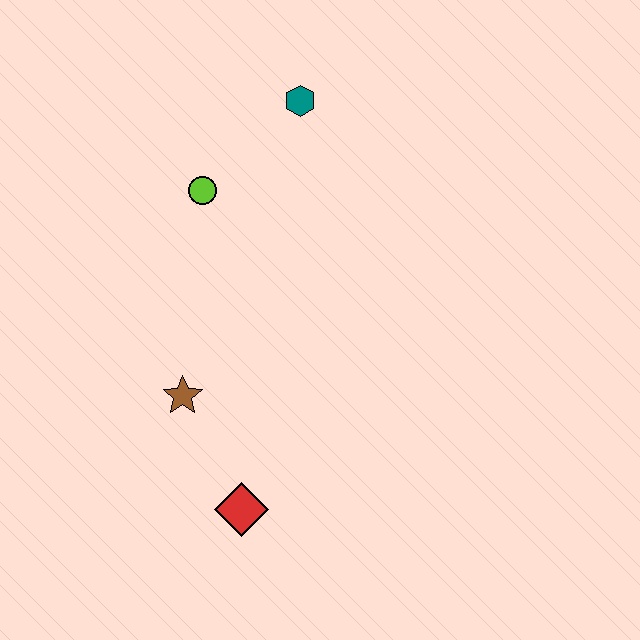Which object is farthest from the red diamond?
The teal hexagon is farthest from the red diamond.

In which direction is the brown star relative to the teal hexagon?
The brown star is below the teal hexagon.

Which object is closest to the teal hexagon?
The lime circle is closest to the teal hexagon.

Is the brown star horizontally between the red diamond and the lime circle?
No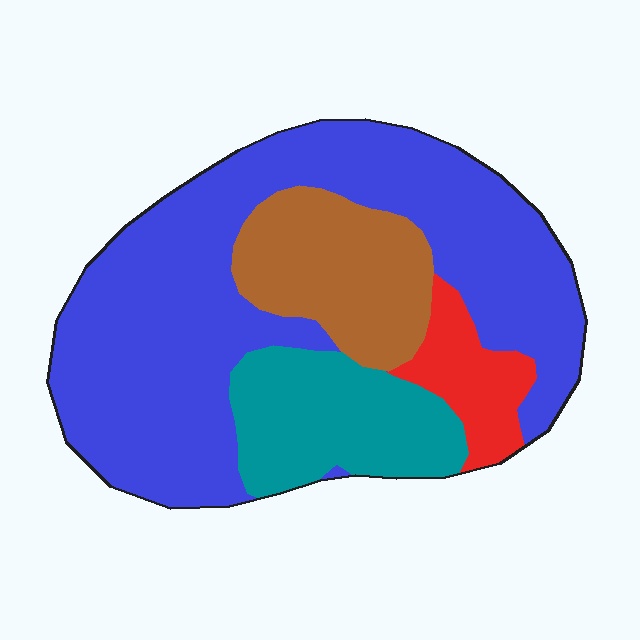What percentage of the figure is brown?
Brown takes up about one sixth (1/6) of the figure.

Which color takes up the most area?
Blue, at roughly 60%.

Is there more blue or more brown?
Blue.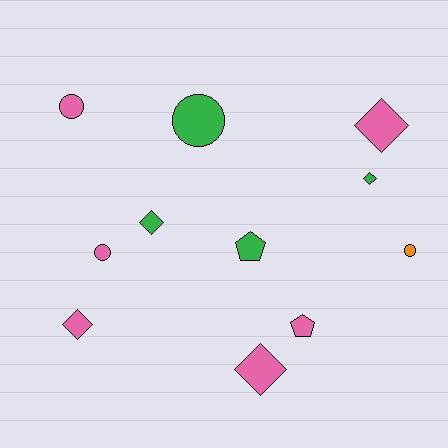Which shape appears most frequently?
Diamond, with 5 objects.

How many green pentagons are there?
There is 1 green pentagon.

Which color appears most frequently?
Pink, with 6 objects.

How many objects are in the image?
There are 11 objects.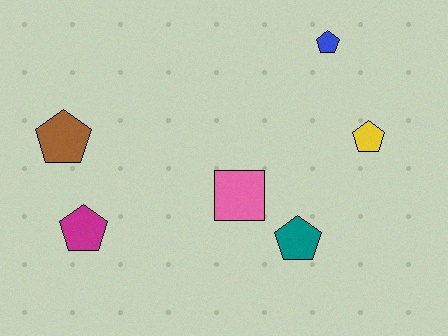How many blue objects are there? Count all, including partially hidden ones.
There is 1 blue object.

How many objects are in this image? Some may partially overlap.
There are 6 objects.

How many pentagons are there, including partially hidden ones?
There are 5 pentagons.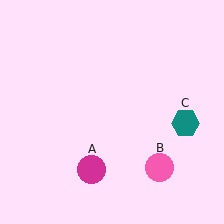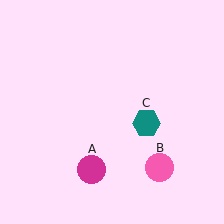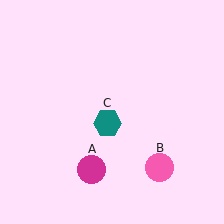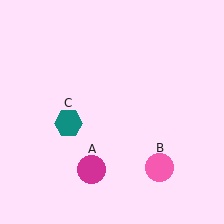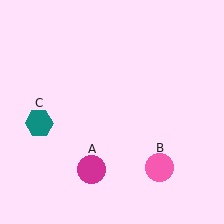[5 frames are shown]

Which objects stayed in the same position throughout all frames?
Magenta circle (object A) and pink circle (object B) remained stationary.